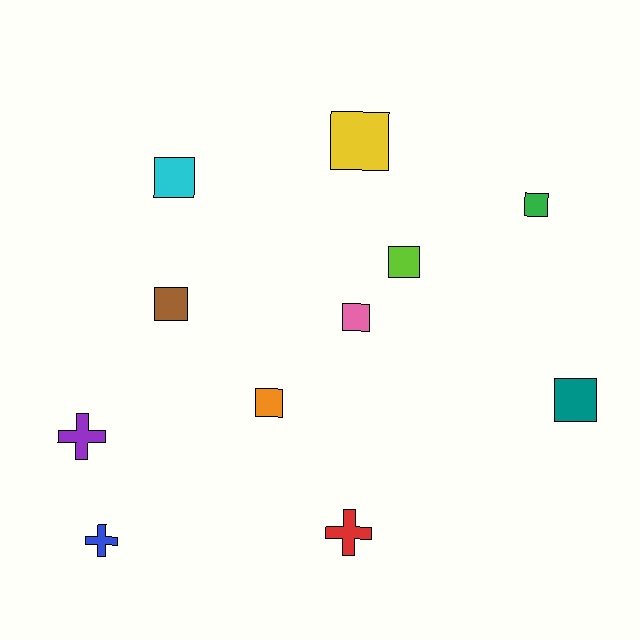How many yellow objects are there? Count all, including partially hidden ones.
There is 1 yellow object.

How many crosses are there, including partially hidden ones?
There are 3 crosses.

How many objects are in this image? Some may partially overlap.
There are 11 objects.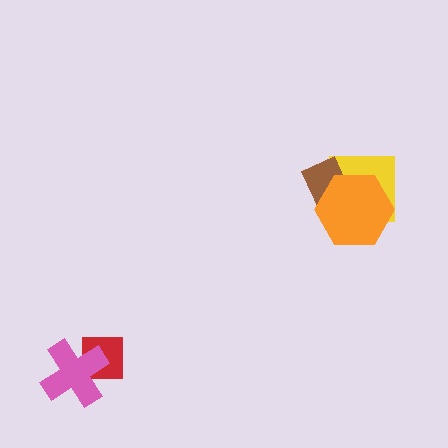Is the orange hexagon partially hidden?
No, no other shape covers it.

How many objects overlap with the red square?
1 object overlaps with the red square.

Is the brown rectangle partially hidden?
Yes, it is partially covered by another shape.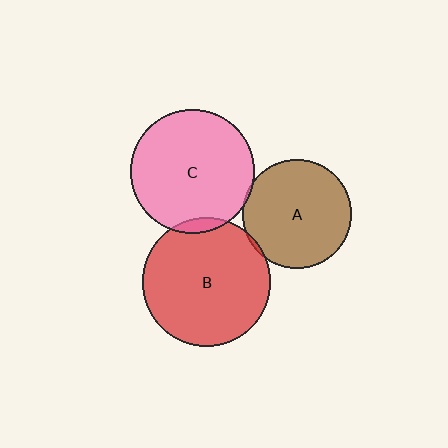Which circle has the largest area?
Circle B (red).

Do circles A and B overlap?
Yes.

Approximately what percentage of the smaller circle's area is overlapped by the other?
Approximately 5%.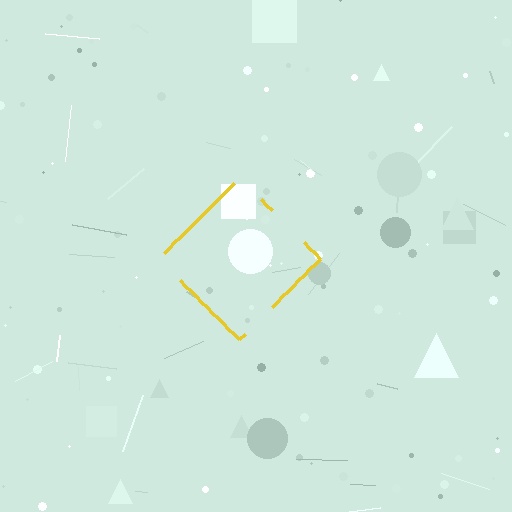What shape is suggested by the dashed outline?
The dashed outline suggests a diamond.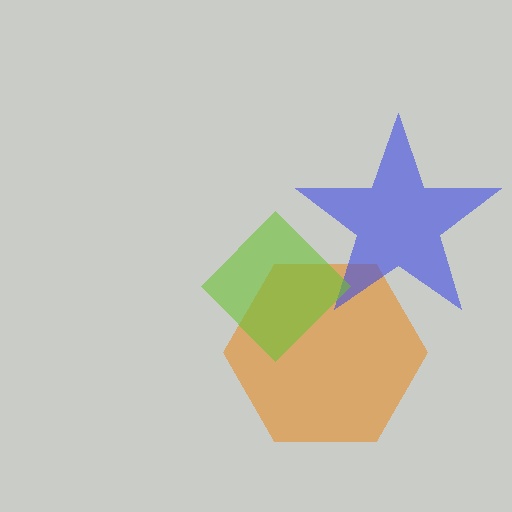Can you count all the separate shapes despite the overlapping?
Yes, there are 3 separate shapes.